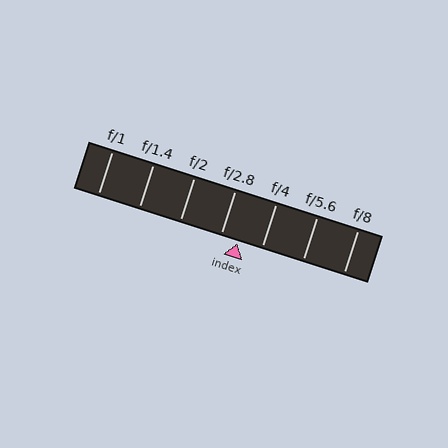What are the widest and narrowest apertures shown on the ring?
The widest aperture shown is f/1 and the narrowest is f/8.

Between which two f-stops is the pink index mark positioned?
The index mark is between f/2.8 and f/4.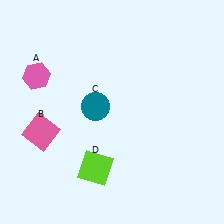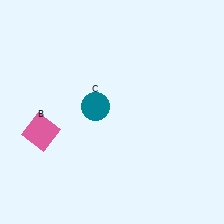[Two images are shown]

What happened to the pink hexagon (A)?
The pink hexagon (A) was removed in Image 2. It was in the top-left area of Image 1.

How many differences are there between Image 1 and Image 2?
There are 2 differences between the two images.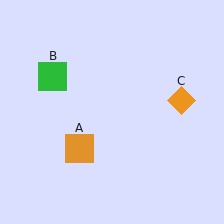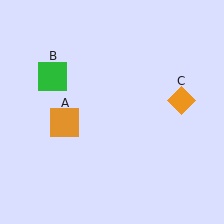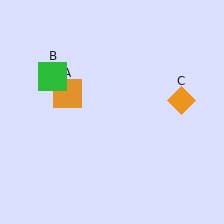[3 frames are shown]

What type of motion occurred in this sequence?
The orange square (object A) rotated clockwise around the center of the scene.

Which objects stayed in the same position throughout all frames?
Green square (object B) and orange diamond (object C) remained stationary.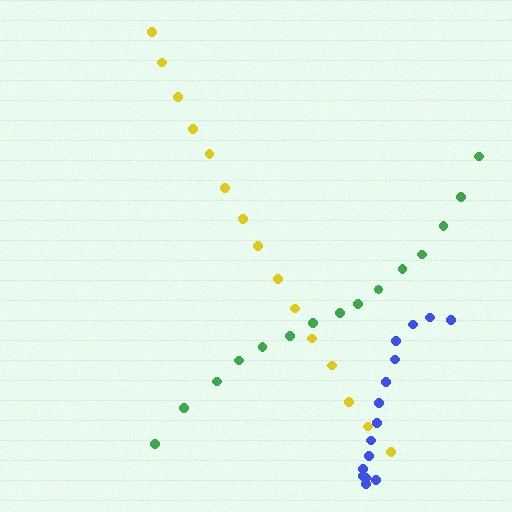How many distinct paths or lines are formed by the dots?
There are 3 distinct paths.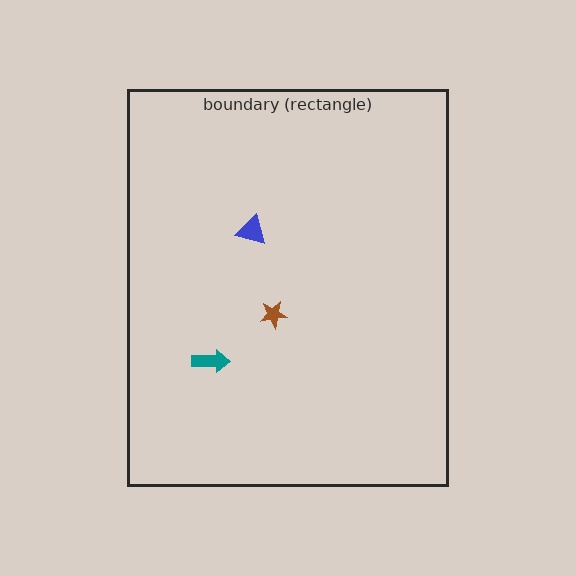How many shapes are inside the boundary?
3 inside, 0 outside.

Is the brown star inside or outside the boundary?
Inside.